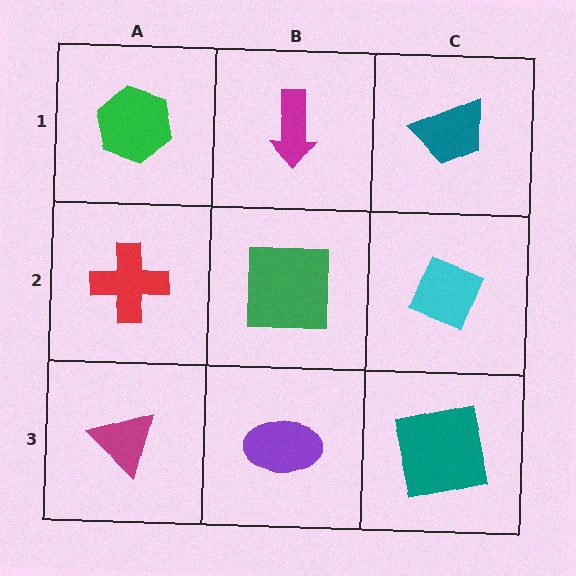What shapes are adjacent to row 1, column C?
A cyan diamond (row 2, column C), a magenta arrow (row 1, column B).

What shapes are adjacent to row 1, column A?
A red cross (row 2, column A), a magenta arrow (row 1, column B).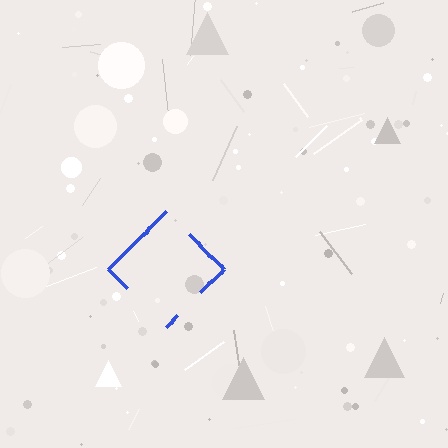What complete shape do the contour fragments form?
The contour fragments form a diamond.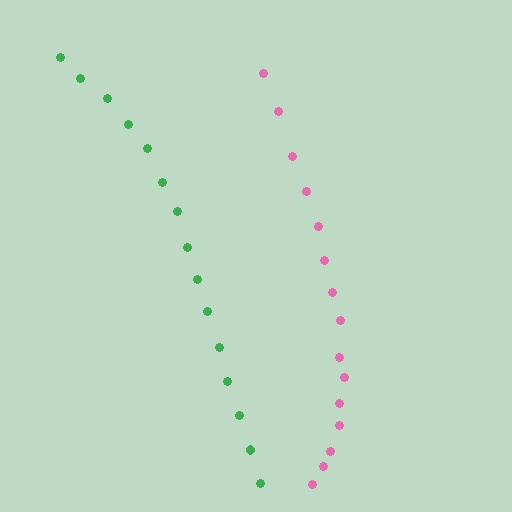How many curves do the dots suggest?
There are 2 distinct paths.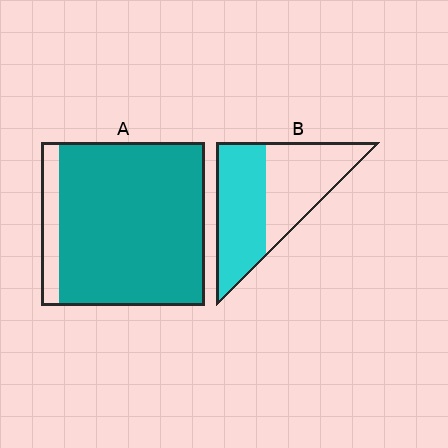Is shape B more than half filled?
Roughly half.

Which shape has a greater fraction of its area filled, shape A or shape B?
Shape A.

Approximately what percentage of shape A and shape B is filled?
A is approximately 90% and B is approximately 50%.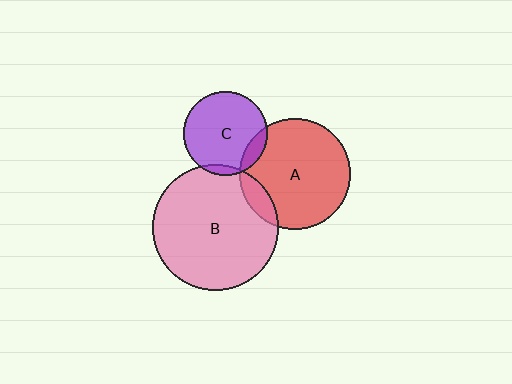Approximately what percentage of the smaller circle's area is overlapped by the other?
Approximately 10%.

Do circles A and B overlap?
Yes.